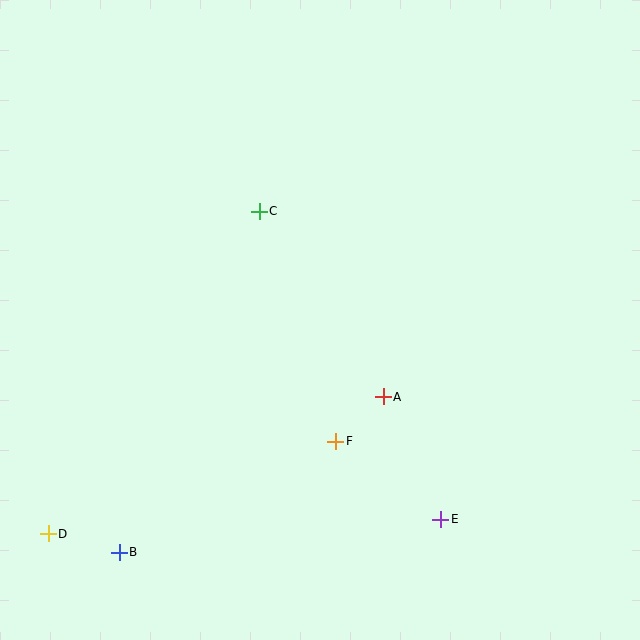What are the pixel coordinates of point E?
Point E is at (440, 519).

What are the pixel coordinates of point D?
Point D is at (48, 534).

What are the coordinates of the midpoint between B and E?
The midpoint between B and E is at (280, 536).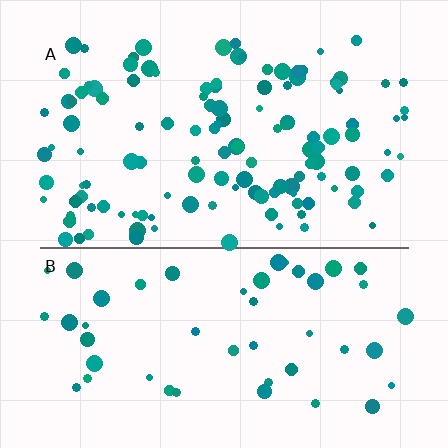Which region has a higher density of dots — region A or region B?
A (the top).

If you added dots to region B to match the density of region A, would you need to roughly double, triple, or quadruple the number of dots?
Approximately triple.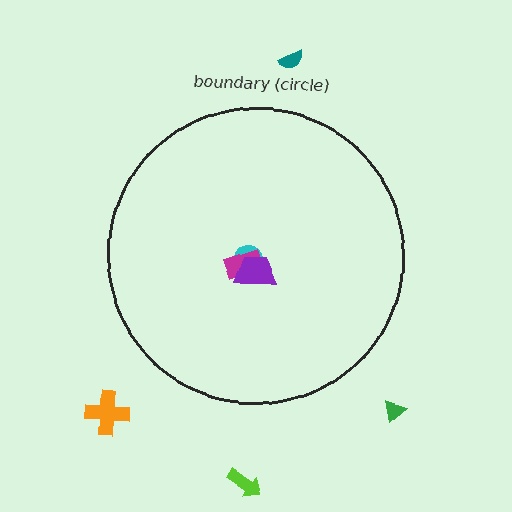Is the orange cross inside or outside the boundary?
Outside.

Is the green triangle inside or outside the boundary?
Outside.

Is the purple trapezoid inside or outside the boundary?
Inside.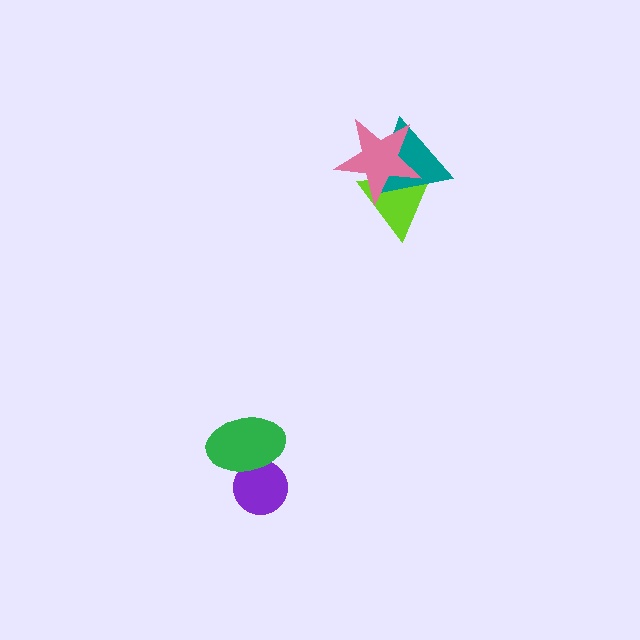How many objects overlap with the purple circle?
1 object overlaps with the purple circle.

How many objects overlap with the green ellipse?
1 object overlaps with the green ellipse.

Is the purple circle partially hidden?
Yes, it is partially covered by another shape.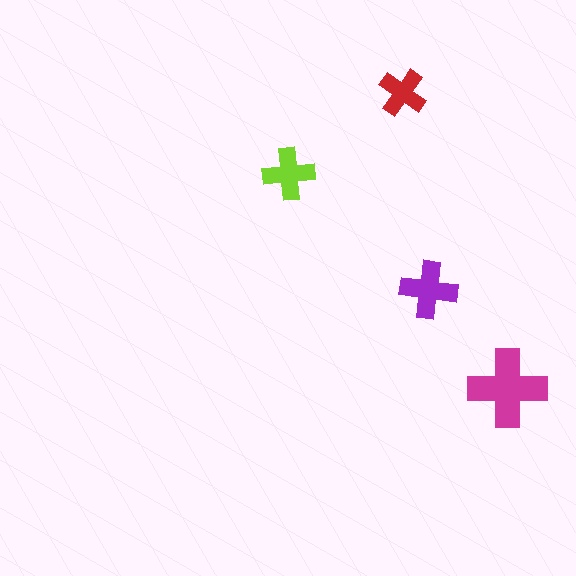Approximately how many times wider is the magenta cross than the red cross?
About 1.5 times wider.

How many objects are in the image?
There are 4 objects in the image.